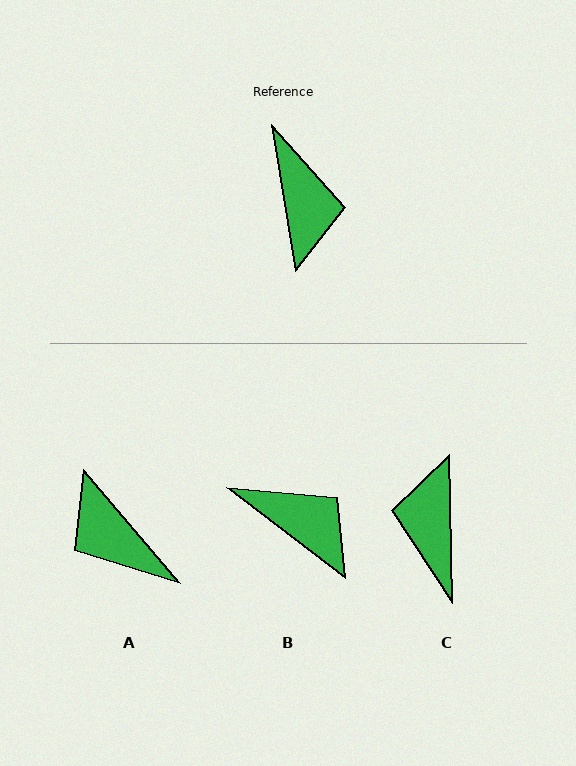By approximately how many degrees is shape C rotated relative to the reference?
Approximately 172 degrees counter-clockwise.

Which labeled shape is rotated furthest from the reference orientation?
C, about 172 degrees away.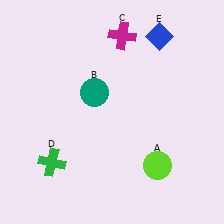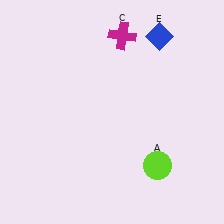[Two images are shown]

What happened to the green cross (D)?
The green cross (D) was removed in Image 2. It was in the bottom-left area of Image 1.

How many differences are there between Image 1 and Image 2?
There are 2 differences between the two images.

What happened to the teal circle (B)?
The teal circle (B) was removed in Image 2. It was in the top-left area of Image 1.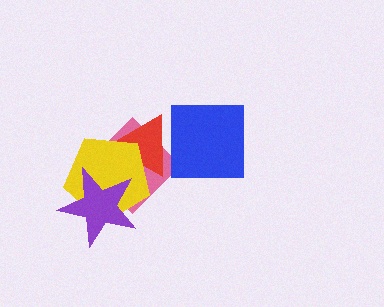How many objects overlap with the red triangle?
3 objects overlap with the red triangle.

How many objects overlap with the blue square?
1 object overlaps with the blue square.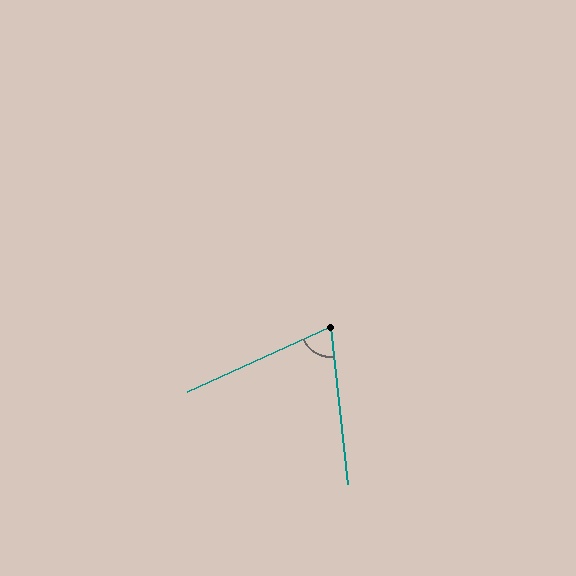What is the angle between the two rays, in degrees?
Approximately 72 degrees.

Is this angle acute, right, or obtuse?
It is acute.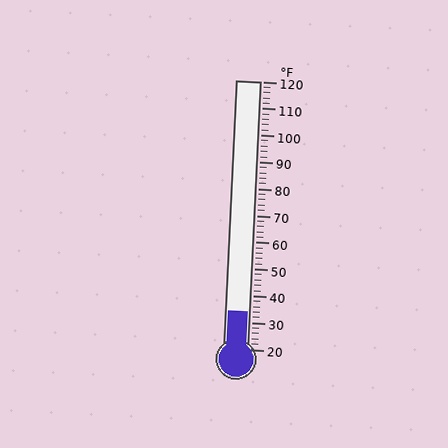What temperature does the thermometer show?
The thermometer shows approximately 34°F.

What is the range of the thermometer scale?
The thermometer scale ranges from 20°F to 120°F.